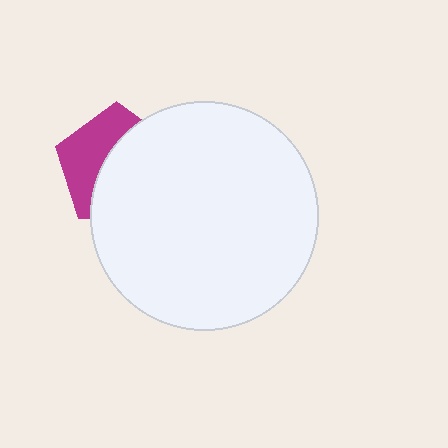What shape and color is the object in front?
The object in front is a white circle.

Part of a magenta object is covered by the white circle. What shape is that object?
It is a pentagon.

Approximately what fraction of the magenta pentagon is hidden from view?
Roughly 60% of the magenta pentagon is hidden behind the white circle.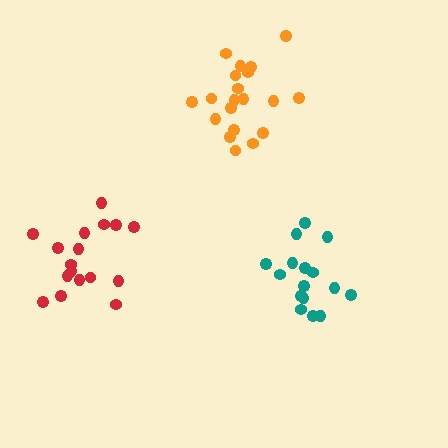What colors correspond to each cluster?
The clusters are colored: teal, orange, red.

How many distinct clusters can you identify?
There are 3 distinct clusters.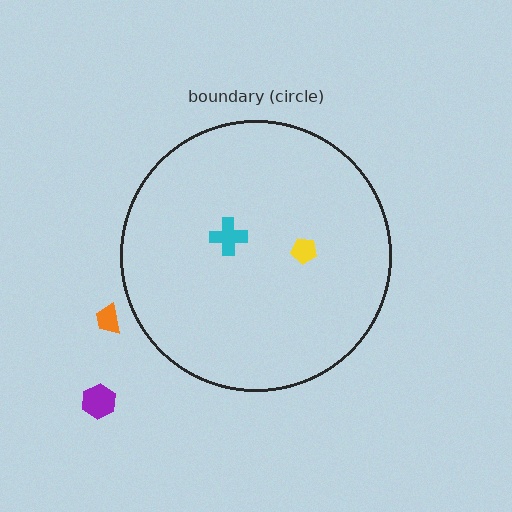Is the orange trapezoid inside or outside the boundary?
Outside.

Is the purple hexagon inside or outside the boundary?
Outside.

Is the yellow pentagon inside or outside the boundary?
Inside.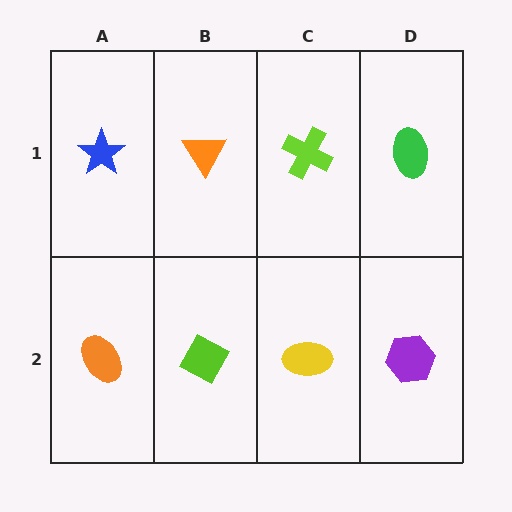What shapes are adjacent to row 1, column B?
A lime diamond (row 2, column B), a blue star (row 1, column A), a lime cross (row 1, column C).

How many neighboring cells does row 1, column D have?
2.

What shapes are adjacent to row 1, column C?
A yellow ellipse (row 2, column C), an orange triangle (row 1, column B), a green ellipse (row 1, column D).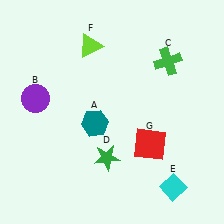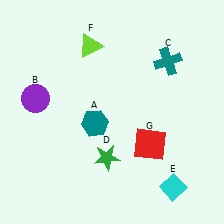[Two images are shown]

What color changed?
The cross (C) changed from green in Image 1 to teal in Image 2.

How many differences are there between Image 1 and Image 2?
There is 1 difference between the two images.